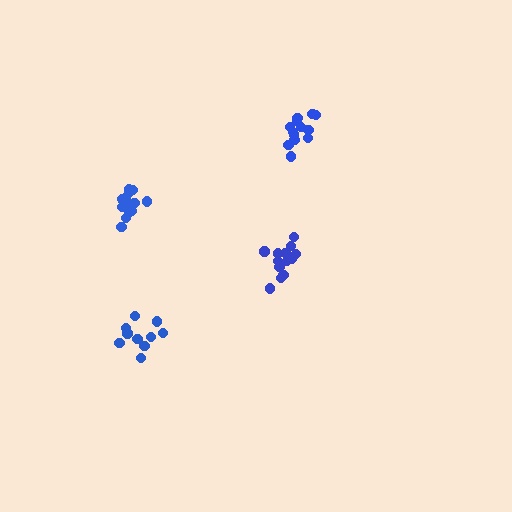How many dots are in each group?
Group 1: 14 dots, Group 2: 13 dots, Group 3: 10 dots, Group 4: 15 dots (52 total).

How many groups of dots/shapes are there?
There are 4 groups.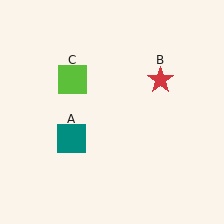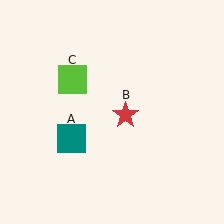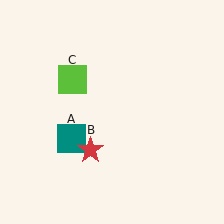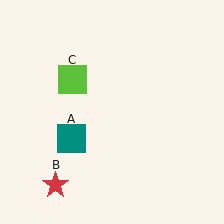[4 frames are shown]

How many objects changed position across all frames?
1 object changed position: red star (object B).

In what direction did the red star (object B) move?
The red star (object B) moved down and to the left.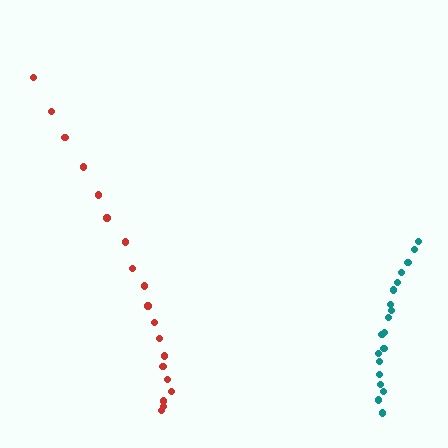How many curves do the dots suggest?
There are 2 distinct paths.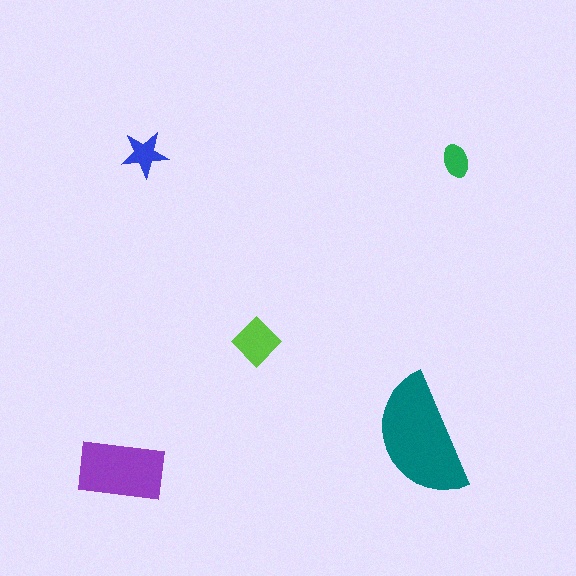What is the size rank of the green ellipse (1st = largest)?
5th.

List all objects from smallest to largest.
The green ellipse, the blue star, the lime diamond, the purple rectangle, the teal semicircle.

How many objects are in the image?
There are 5 objects in the image.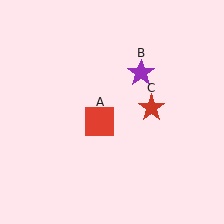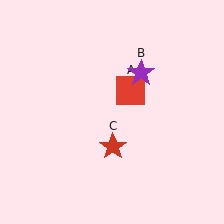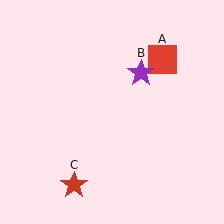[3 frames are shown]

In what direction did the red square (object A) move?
The red square (object A) moved up and to the right.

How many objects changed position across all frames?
2 objects changed position: red square (object A), red star (object C).